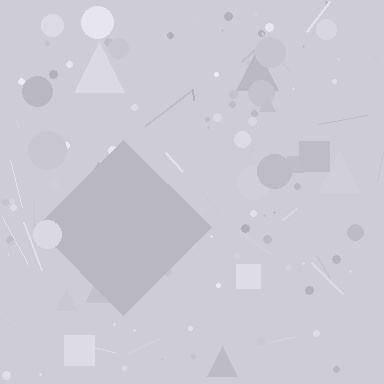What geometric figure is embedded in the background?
A diamond is embedded in the background.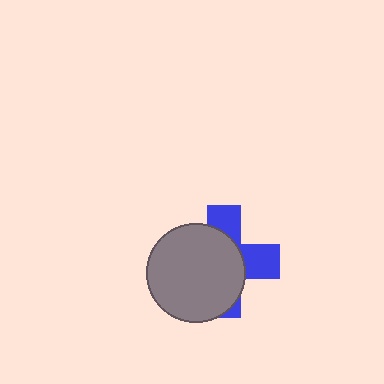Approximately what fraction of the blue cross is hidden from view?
Roughly 63% of the blue cross is hidden behind the gray circle.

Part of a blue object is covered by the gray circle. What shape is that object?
It is a cross.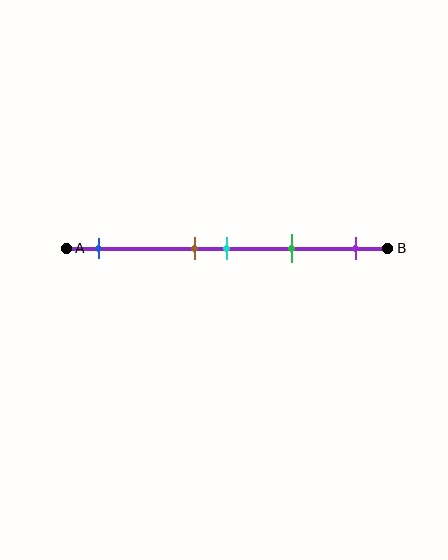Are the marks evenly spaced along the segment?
No, the marks are not evenly spaced.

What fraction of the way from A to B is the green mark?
The green mark is approximately 70% (0.7) of the way from A to B.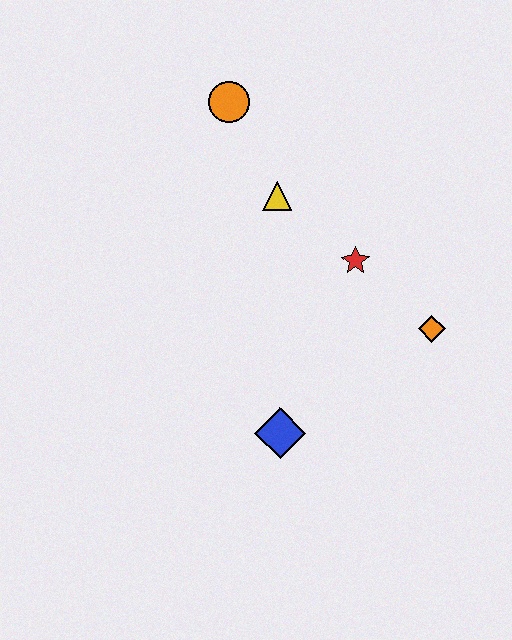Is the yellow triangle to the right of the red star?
No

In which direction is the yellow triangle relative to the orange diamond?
The yellow triangle is to the left of the orange diamond.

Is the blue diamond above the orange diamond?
No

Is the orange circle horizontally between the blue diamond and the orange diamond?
No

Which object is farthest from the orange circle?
The blue diamond is farthest from the orange circle.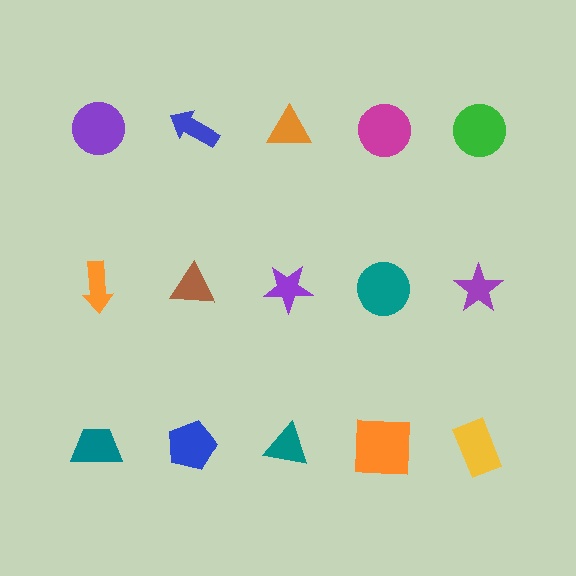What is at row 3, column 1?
A teal trapezoid.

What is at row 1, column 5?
A green circle.